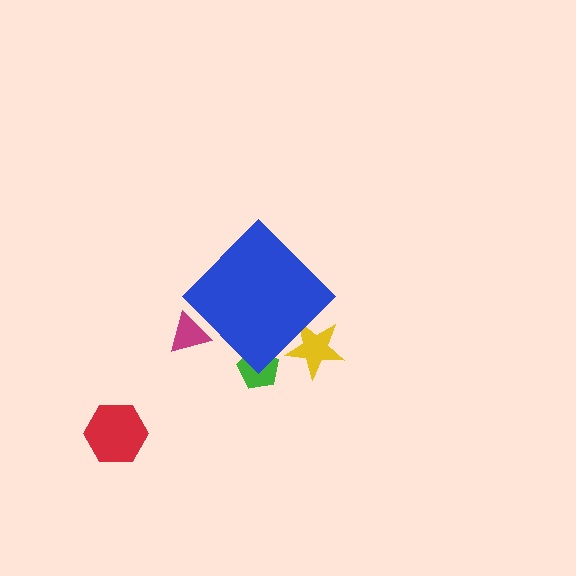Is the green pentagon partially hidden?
Yes, the green pentagon is partially hidden behind the blue diamond.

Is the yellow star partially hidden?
Yes, the yellow star is partially hidden behind the blue diamond.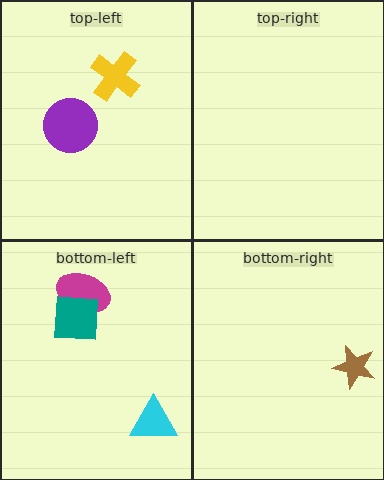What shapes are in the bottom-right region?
The brown star.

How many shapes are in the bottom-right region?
1.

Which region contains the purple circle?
The top-left region.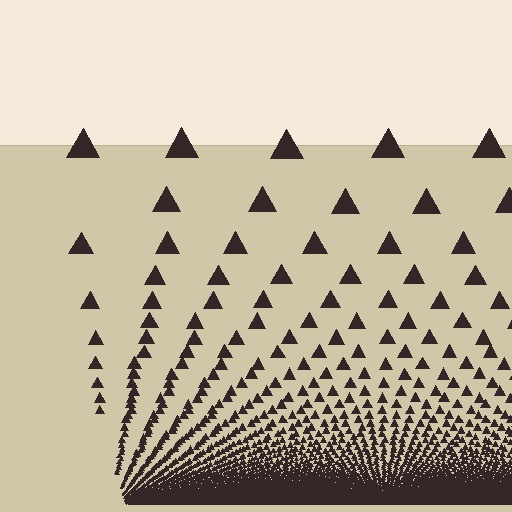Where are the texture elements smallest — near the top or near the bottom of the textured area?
Near the bottom.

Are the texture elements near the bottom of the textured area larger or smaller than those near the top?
Smaller. The gradient is inverted — elements near the bottom are smaller and denser.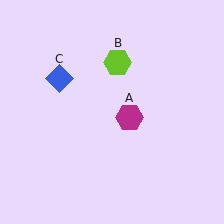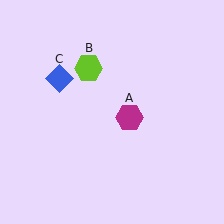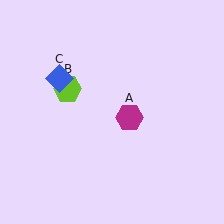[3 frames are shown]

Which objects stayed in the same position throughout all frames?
Magenta hexagon (object A) and blue diamond (object C) remained stationary.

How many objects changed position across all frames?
1 object changed position: lime hexagon (object B).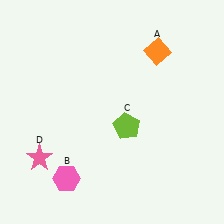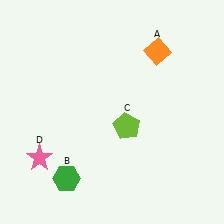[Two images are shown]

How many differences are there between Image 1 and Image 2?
There is 1 difference between the two images.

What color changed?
The hexagon (B) changed from pink in Image 1 to green in Image 2.